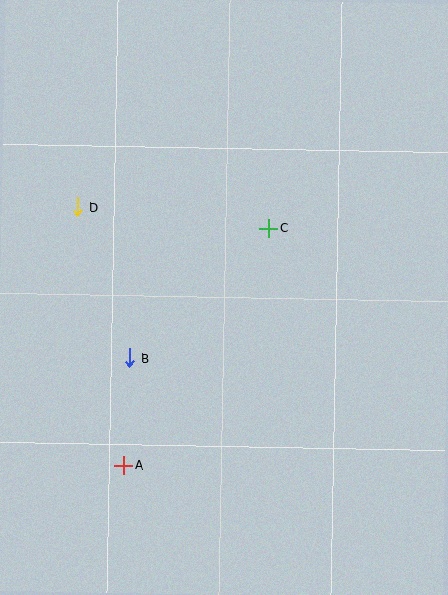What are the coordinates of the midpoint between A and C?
The midpoint between A and C is at (196, 347).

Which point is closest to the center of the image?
Point C at (269, 228) is closest to the center.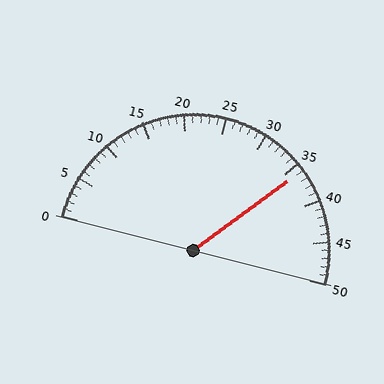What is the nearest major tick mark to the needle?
The nearest major tick mark is 35.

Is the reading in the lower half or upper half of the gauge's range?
The reading is in the upper half of the range (0 to 50).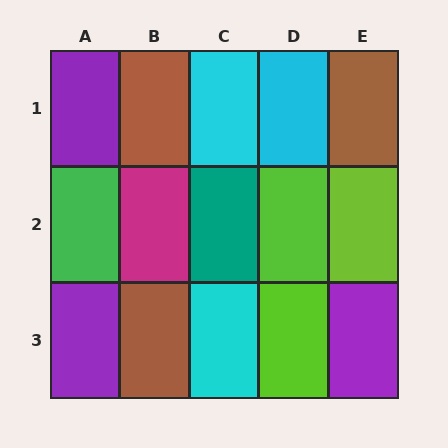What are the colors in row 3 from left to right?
Purple, brown, cyan, lime, purple.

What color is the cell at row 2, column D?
Lime.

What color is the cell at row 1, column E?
Brown.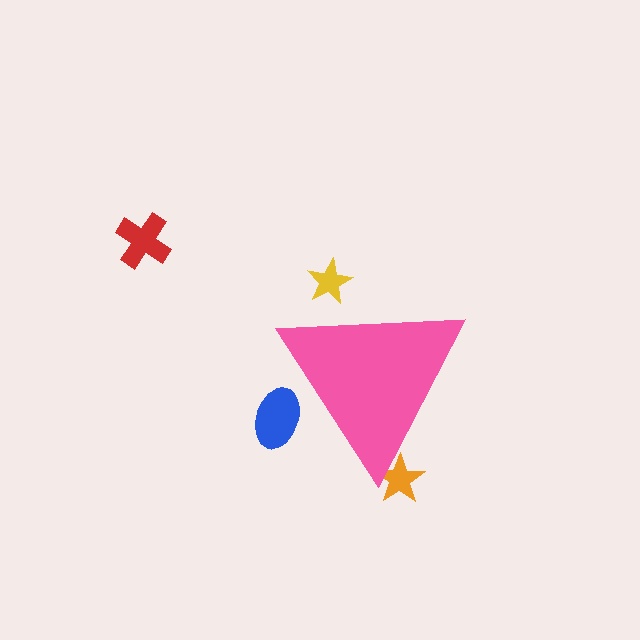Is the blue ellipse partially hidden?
Yes, the blue ellipse is partially hidden behind the pink triangle.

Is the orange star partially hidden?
Yes, the orange star is partially hidden behind the pink triangle.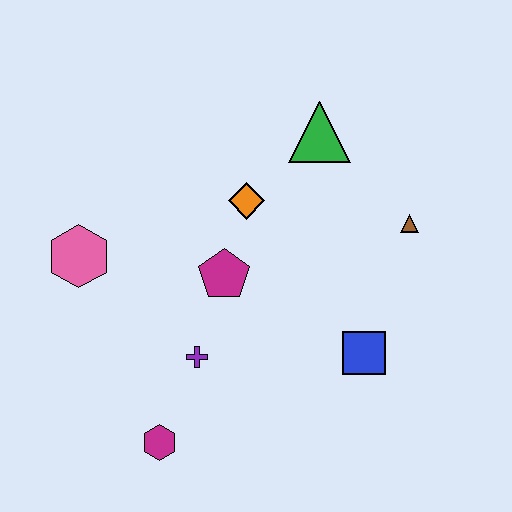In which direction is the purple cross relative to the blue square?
The purple cross is to the left of the blue square.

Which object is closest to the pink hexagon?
The magenta pentagon is closest to the pink hexagon.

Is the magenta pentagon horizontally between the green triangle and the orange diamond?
No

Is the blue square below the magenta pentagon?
Yes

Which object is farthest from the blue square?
The pink hexagon is farthest from the blue square.